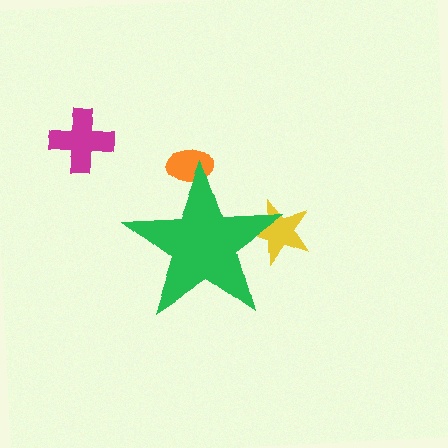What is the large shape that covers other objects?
A green star.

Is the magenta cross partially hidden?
No, the magenta cross is fully visible.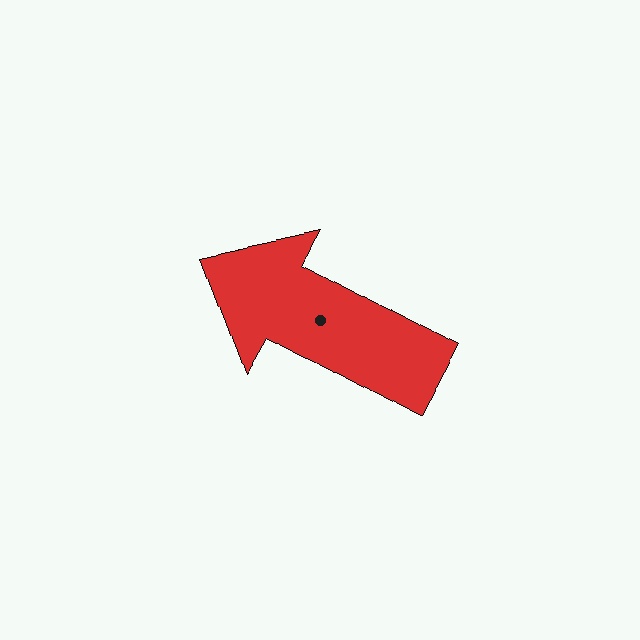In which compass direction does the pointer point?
Northwest.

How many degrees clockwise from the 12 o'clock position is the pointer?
Approximately 299 degrees.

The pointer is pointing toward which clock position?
Roughly 10 o'clock.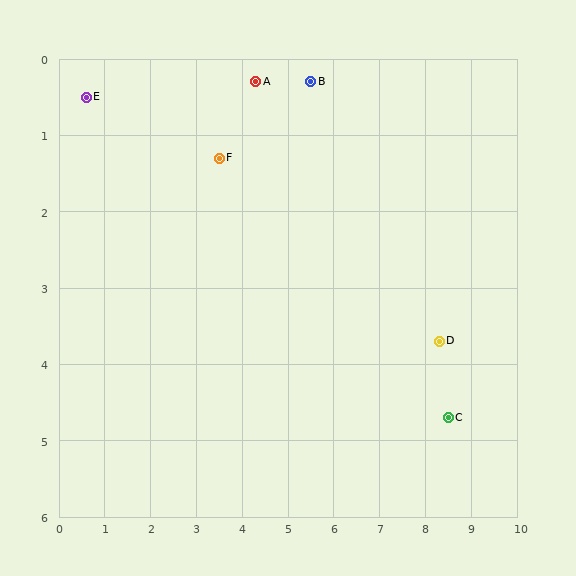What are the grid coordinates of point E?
Point E is at approximately (0.6, 0.5).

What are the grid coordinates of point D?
Point D is at approximately (8.3, 3.7).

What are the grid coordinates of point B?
Point B is at approximately (5.5, 0.3).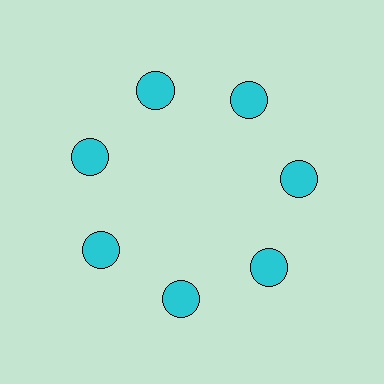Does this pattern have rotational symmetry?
Yes, this pattern has 7-fold rotational symmetry. It looks the same after rotating 51 degrees around the center.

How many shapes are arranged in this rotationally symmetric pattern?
There are 7 shapes, arranged in 7 groups of 1.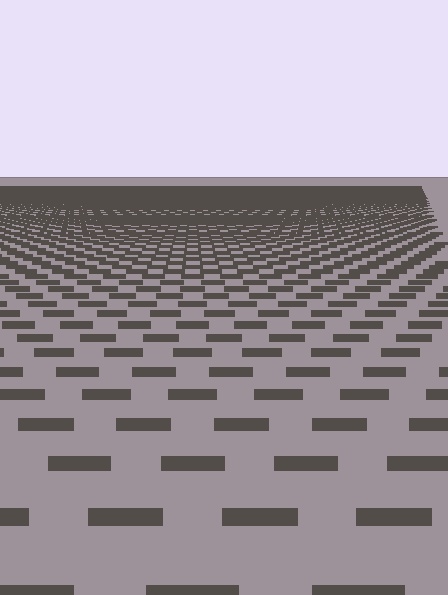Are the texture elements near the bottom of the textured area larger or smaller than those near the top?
Larger. Near the bottom, elements are closer to the viewer and appear at a bigger on-screen size.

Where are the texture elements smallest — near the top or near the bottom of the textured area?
Near the top.